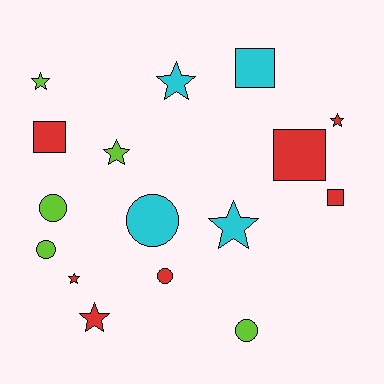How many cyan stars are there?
There are 2 cyan stars.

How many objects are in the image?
There are 16 objects.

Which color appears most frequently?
Red, with 7 objects.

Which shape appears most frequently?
Star, with 7 objects.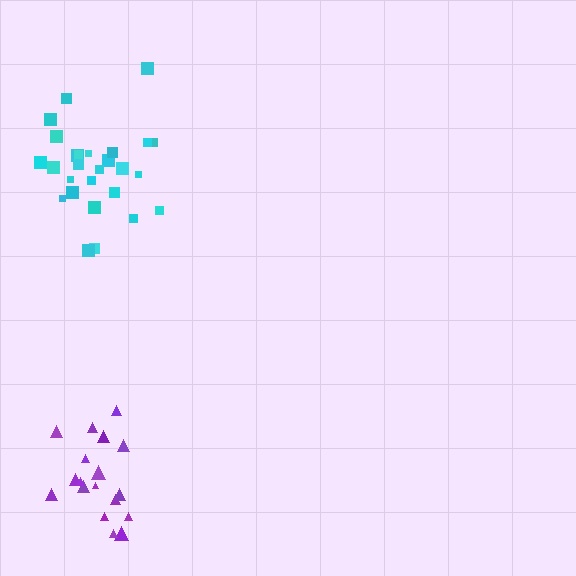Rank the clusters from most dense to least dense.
purple, cyan.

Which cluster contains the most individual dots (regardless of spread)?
Cyan (27).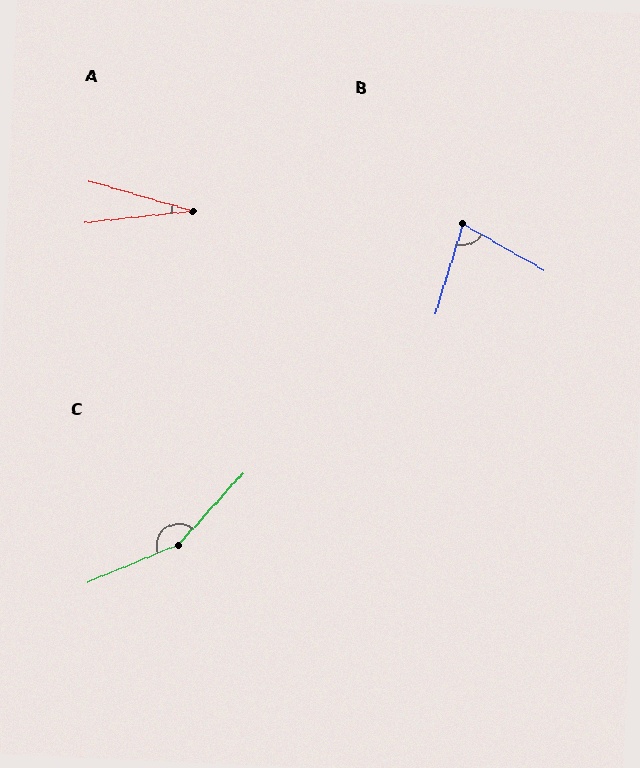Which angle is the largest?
C, at approximately 154 degrees.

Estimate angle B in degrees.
Approximately 77 degrees.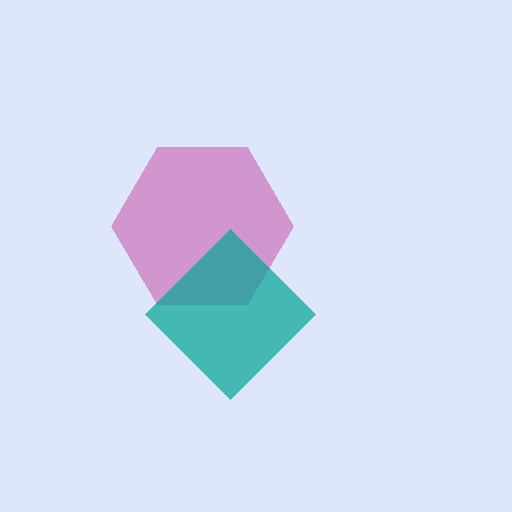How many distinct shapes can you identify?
There are 2 distinct shapes: a magenta hexagon, a teal diamond.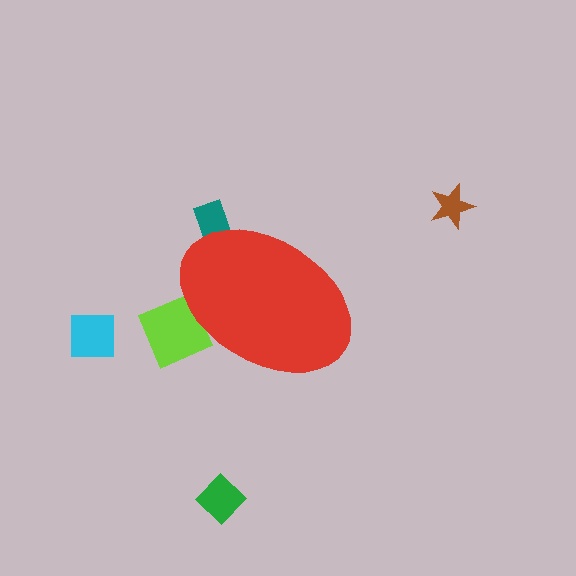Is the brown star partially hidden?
No, the brown star is fully visible.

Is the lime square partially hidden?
Yes, the lime square is partially hidden behind the red ellipse.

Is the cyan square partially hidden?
No, the cyan square is fully visible.